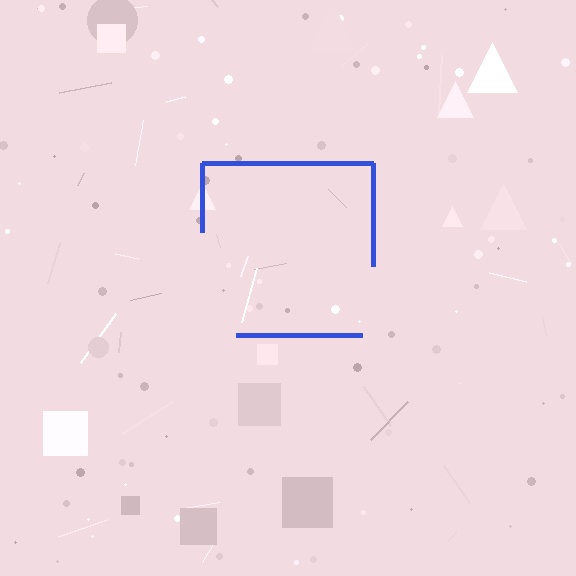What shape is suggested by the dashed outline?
The dashed outline suggests a square.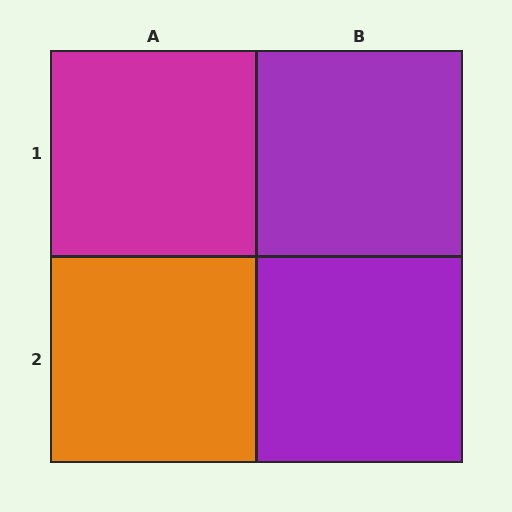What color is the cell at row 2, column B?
Purple.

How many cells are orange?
1 cell is orange.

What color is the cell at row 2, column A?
Orange.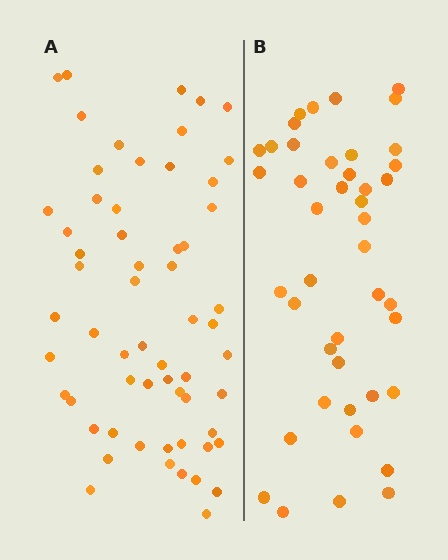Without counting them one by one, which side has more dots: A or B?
Region A (the left region) has more dots.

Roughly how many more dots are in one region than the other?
Region A has approximately 15 more dots than region B.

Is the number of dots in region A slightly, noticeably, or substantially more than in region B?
Region A has noticeably more, but not dramatically so. The ratio is roughly 1.4 to 1.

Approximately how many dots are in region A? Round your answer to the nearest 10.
About 60 dots.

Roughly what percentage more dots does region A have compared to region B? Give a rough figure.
About 40% more.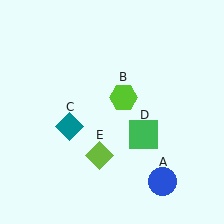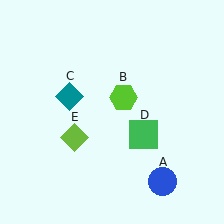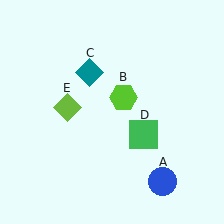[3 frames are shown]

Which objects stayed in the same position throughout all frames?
Blue circle (object A) and lime hexagon (object B) and green square (object D) remained stationary.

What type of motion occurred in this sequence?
The teal diamond (object C), lime diamond (object E) rotated clockwise around the center of the scene.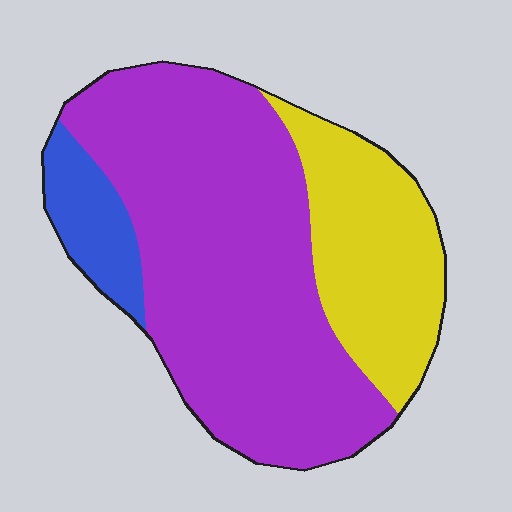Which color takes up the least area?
Blue, at roughly 10%.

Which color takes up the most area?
Purple, at roughly 65%.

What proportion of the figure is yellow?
Yellow covers about 25% of the figure.